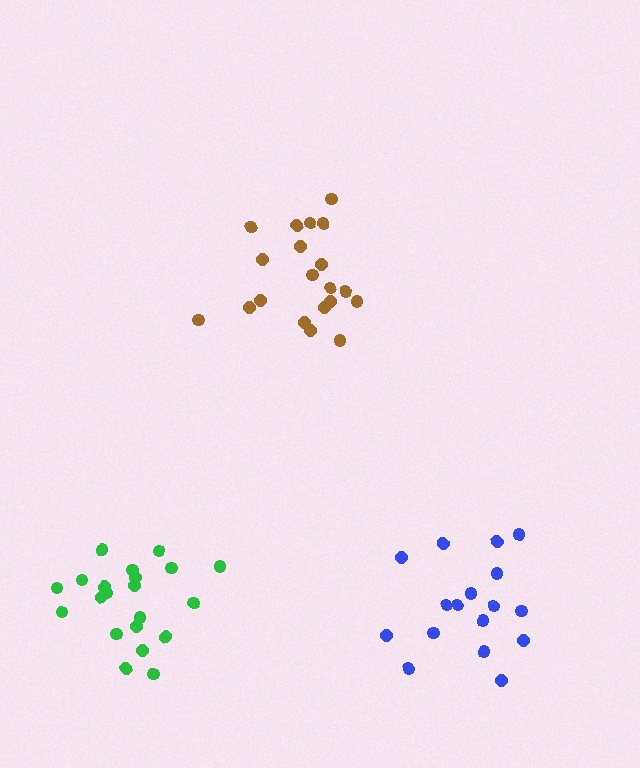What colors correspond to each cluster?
The clusters are colored: brown, green, blue.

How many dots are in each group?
Group 1: 20 dots, Group 2: 21 dots, Group 3: 17 dots (58 total).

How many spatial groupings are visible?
There are 3 spatial groupings.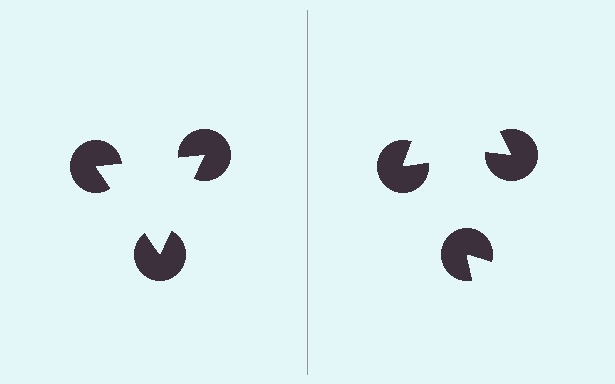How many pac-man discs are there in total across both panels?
6 — 3 on each side.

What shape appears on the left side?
An illusory triangle.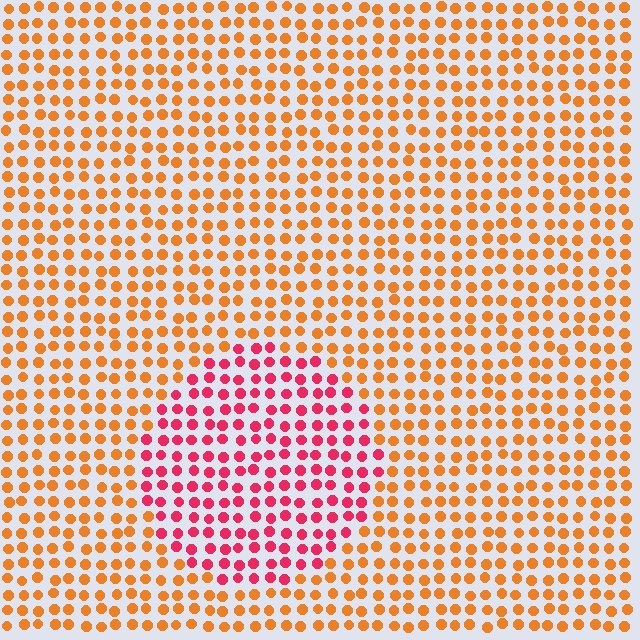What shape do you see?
I see a circle.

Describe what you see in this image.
The image is filled with small orange elements in a uniform arrangement. A circle-shaped region is visible where the elements are tinted to a slightly different hue, forming a subtle color boundary.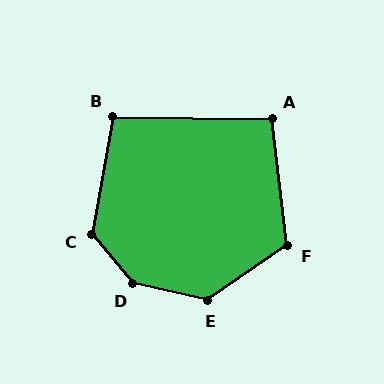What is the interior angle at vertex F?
Approximately 118 degrees (obtuse).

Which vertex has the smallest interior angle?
A, at approximately 97 degrees.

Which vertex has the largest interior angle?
D, at approximately 142 degrees.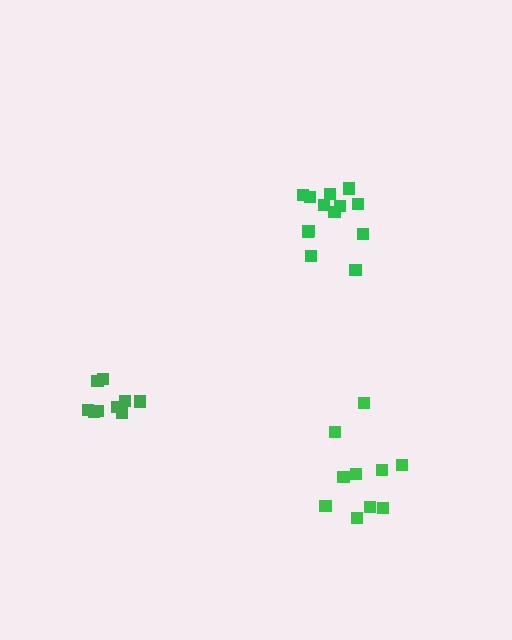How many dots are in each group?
Group 1: 10 dots, Group 2: 13 dots, Group 3: 9 dots (32 total).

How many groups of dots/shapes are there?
There are 3 groups.